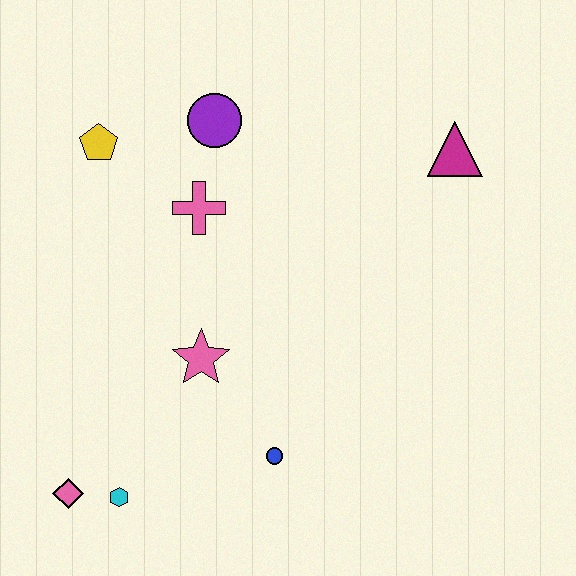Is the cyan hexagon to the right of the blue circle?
No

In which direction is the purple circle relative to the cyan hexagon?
The purple circle is above the cyan hexagon.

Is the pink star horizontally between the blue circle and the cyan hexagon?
Yes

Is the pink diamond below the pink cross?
Yes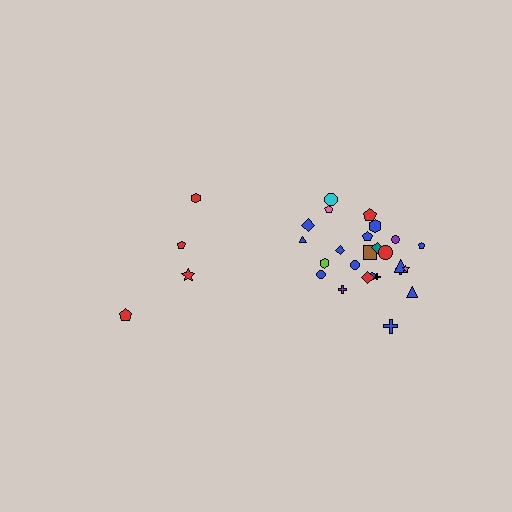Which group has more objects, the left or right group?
The right group.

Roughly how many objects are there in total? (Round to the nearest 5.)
Roughly 30 objects in total.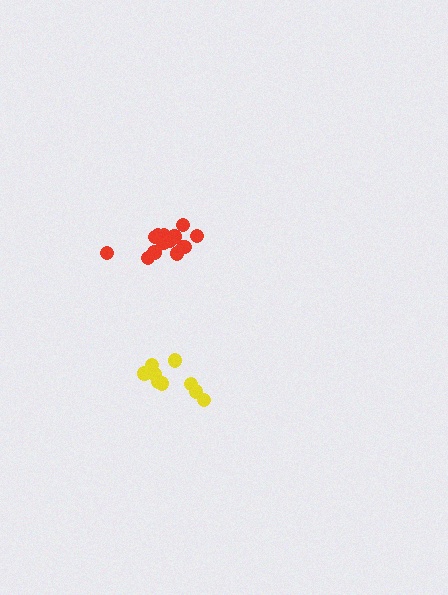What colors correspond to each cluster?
The clusters are colored: red, yellow.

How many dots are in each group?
Group 1: 14 dots, Group 2: 9 dots (23 total).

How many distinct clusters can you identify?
There are 2 distinct clusters.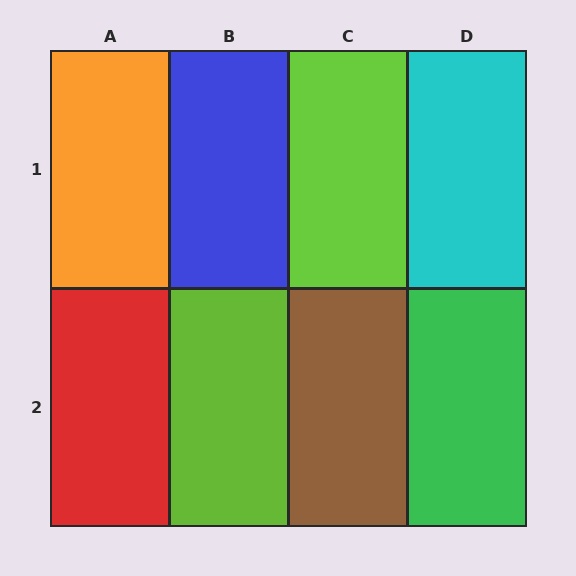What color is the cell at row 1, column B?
Blue.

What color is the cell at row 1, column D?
Cyan.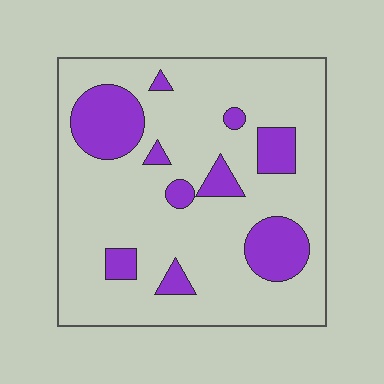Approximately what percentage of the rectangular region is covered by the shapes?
Approximately 20%.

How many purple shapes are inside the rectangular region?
10.